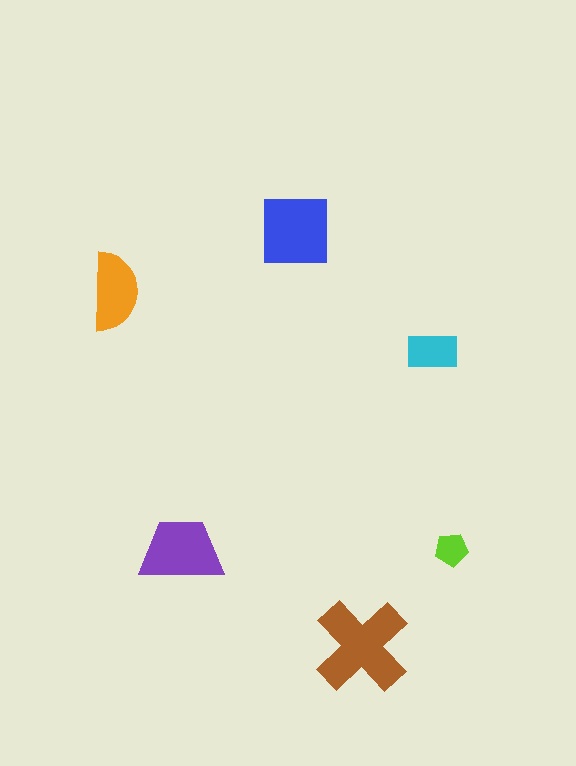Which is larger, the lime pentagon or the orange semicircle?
The orange semicircle.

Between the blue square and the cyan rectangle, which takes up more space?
The blue square.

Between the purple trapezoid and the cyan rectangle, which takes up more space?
The purple trapezoid.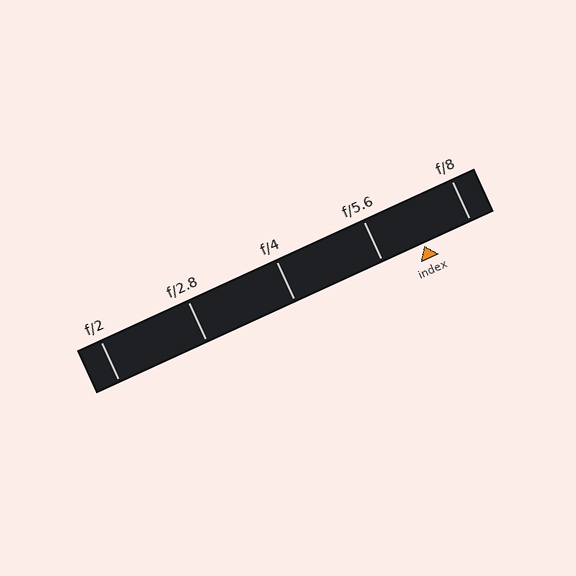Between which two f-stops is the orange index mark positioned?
The index mark is between f/5.6 and f/8.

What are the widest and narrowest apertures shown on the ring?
The widest aperture shown is f/2 and the narrowest is f/8.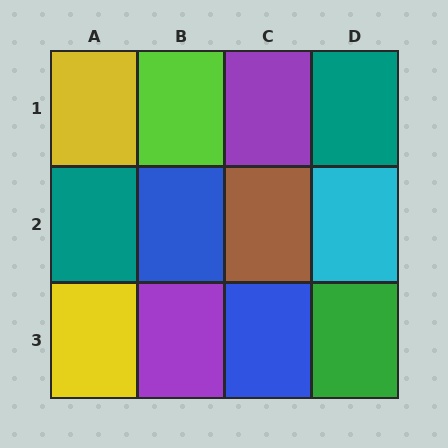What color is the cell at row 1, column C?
Purple.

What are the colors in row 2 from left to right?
Teal, blue, brown, cyan.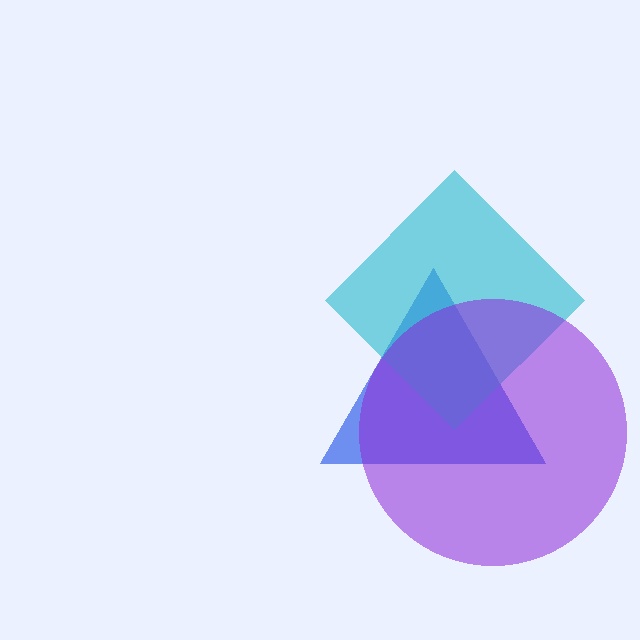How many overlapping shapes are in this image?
There are 3 overlapping shapes in the image.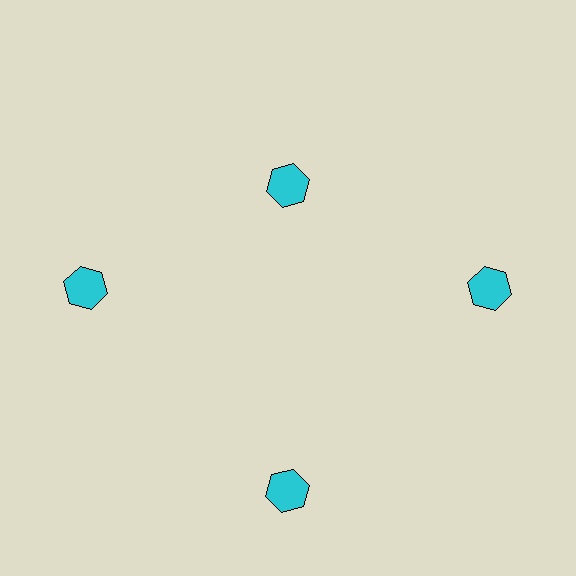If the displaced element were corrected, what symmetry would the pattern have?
It would have 4-fold rotational symmetry — the pattern would map onto itself every 90 degrees.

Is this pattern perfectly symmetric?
No. The 4 cyan hexagons are arranged in a ring, but one element near the 12 o'clock position is pulled inward toward the center, breaking the 4-fold rotational symmetry.